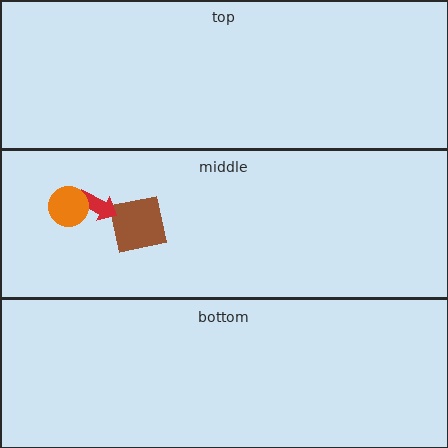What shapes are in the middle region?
The brown square, the red arrow, the orange circle.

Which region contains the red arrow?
The middle region.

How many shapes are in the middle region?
3.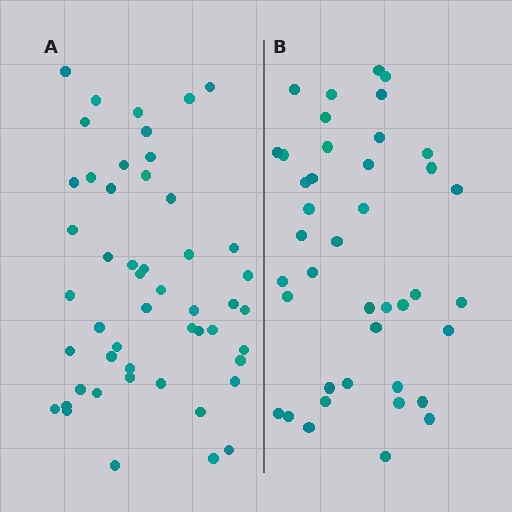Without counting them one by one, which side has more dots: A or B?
Region A (the left region) has more dots.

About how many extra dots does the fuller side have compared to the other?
Region A has roughly 8 or so more dots than region B.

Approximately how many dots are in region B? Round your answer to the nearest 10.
About 40 dots. (The exact count is 41, which rounds to 40.)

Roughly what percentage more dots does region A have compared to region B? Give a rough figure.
About 20% more.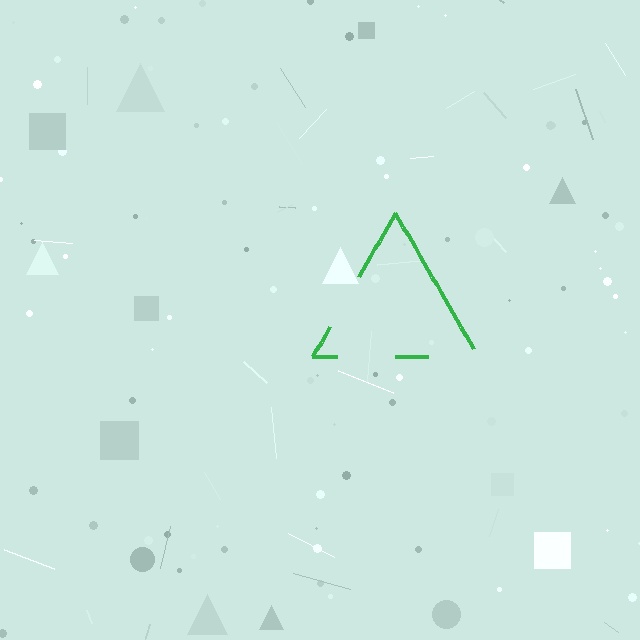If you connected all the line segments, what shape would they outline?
They would outline a triangle.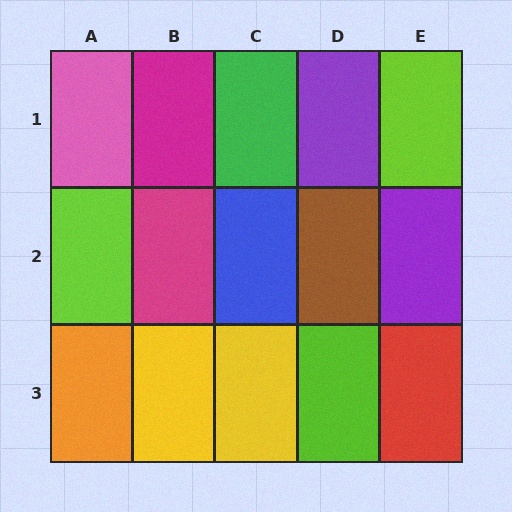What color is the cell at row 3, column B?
Yellow.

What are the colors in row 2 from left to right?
Lime, magenta, blue, brown, purple.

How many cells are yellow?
2 cells are yellow.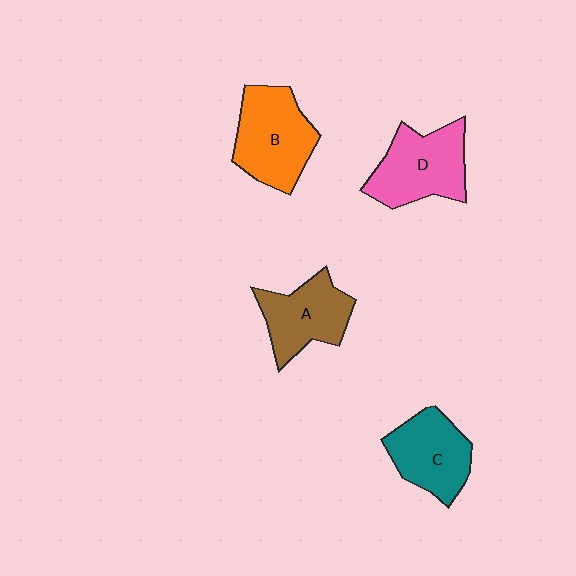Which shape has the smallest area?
Shape A (brown).